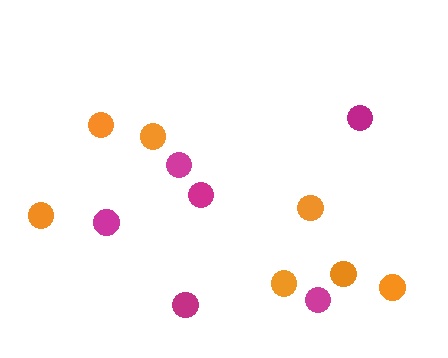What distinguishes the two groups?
There are 2 groups: one group of orange circles (7) and one group of magenta circles (6).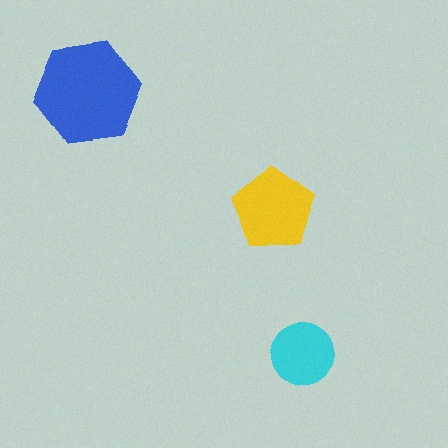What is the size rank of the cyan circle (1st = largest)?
3rd.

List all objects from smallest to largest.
The cyan circle, the yellow pentagon, the blue hexagon.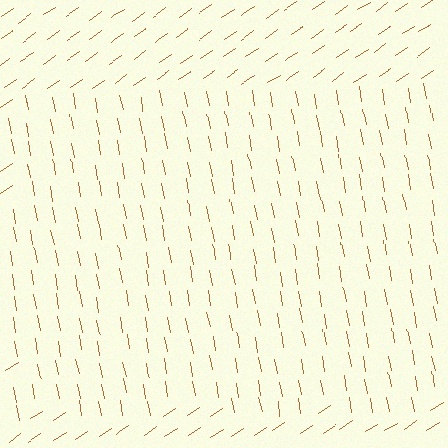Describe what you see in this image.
The image is filled with small brown line segments. A rectangle region in the image has lines oriented differently from the surrounding lines, creating a visible texture boundary.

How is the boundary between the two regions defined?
The boundary is defined purely by a change in line orientation (approximately 66 degrees difference). All lines are the same color and thickness.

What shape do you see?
I see a rectangle.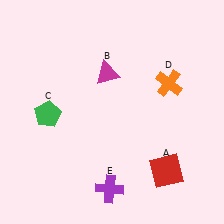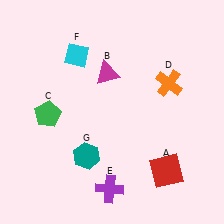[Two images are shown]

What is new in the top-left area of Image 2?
A cyan diamond (F) was added in the top-left area of Image 2.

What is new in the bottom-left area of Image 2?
A teal hexagon (G) was added in the bottom-left area of Image 2.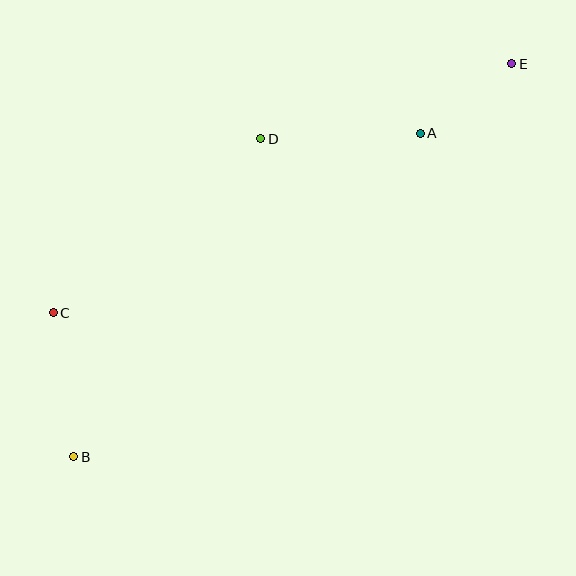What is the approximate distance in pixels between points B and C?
The distance between B and C is approximately 146 pixels.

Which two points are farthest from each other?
Points B and E are farthest from each other.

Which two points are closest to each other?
Points A and E are closest to each other.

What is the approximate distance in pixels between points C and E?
The distance between C and E is approximately 522 pixels.